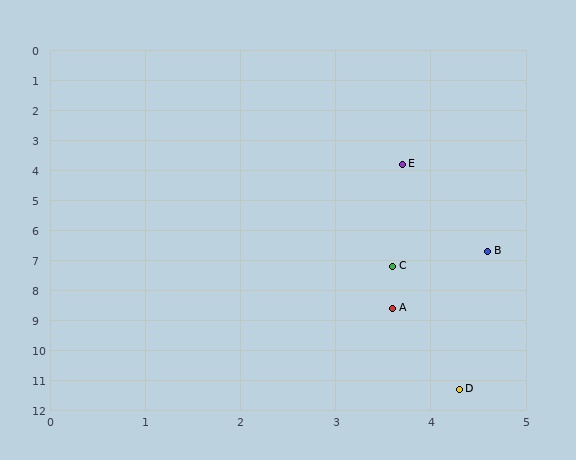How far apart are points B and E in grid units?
Points B and E are about 3.0 grid units apart.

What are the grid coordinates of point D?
Point D is at approximately (4.3, 11.3).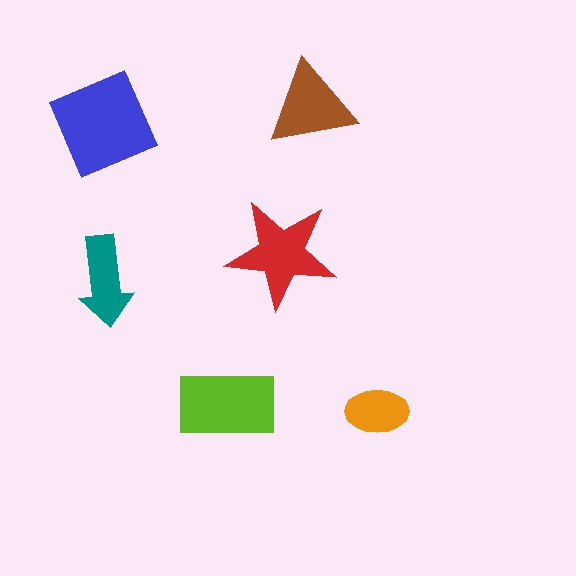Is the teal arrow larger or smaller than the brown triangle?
Smaller.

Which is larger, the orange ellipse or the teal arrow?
The teal arrow.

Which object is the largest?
The blue diamond.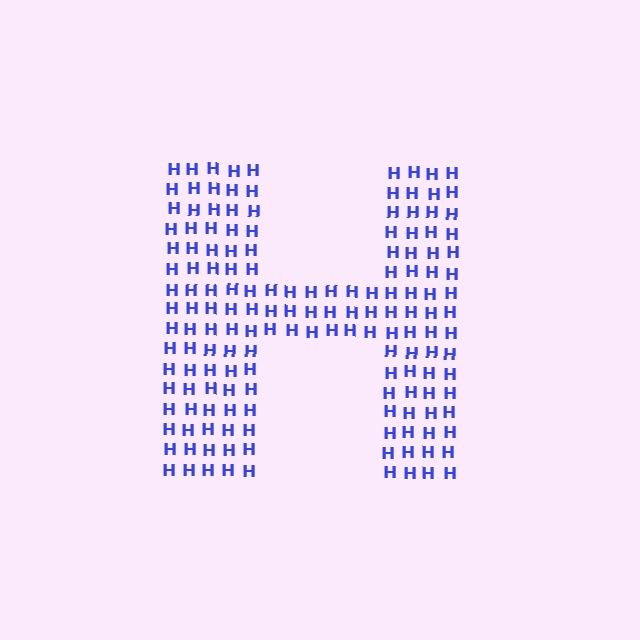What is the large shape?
The large shape is the letter H.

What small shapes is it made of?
It is made of small letter H's.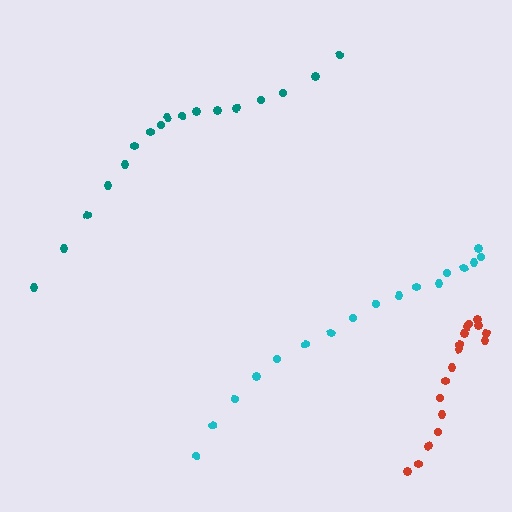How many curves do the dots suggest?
There are 3 distinct paths.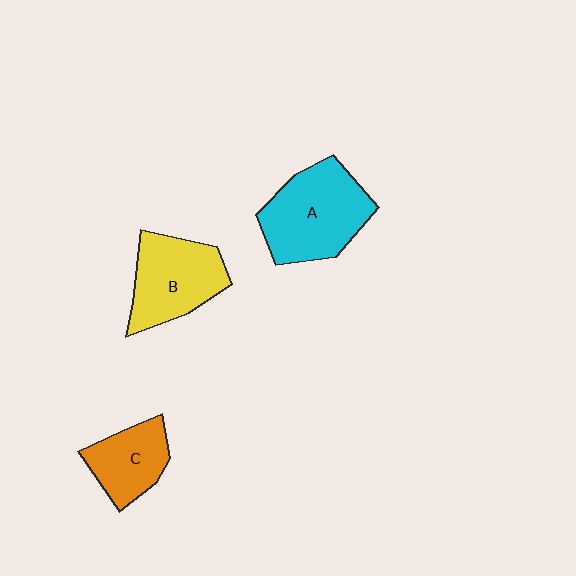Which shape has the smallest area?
Shape C (orange).